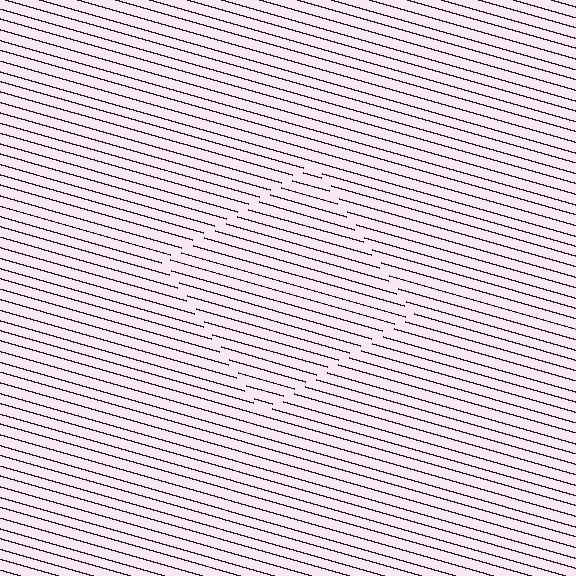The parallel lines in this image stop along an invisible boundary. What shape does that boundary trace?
An illusory square. The interior of the shape contains the same grating, shifted by half a period — the contour is defined by the phase discontinuity where line-ends from the inner and outer gratings abut.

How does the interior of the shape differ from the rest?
The interior of the shape contains the same grating, shifted by half a period — the contour is defined by the phase discontinuity where line-ends from the inner and outer gratings abut.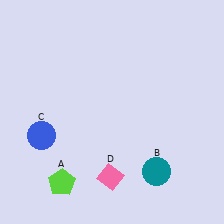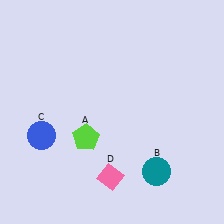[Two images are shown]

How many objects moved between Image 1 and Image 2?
1 object moved between the two images.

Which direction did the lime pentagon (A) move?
The lime pentagon (A) moved up.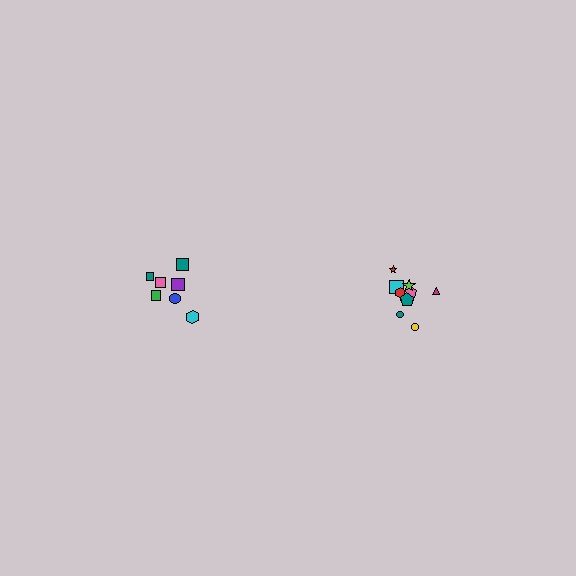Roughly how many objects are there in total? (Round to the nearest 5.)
Roughly 15 objects in total.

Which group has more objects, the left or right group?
The right group.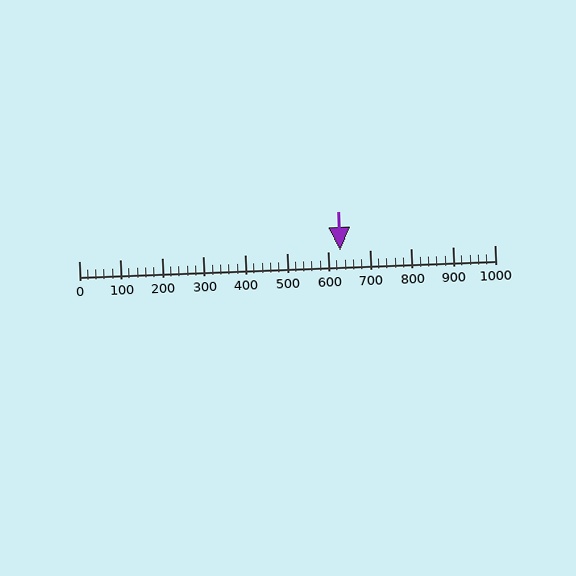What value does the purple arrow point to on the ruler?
The purple arrow points to approximately 628.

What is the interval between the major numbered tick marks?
The major tick marks are spaced 100 units apart.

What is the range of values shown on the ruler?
The ruler shows values from 0 to 1000.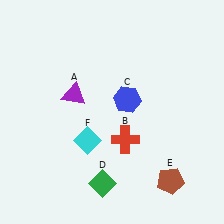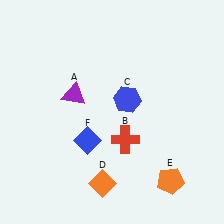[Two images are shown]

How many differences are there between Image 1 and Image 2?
There are 3 differences between the two images.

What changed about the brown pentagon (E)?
In Image 1, E is brown. In Image 2, it changed to orange.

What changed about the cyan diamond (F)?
In Image 1, F is cyan. In Image 2, it changed to blue.